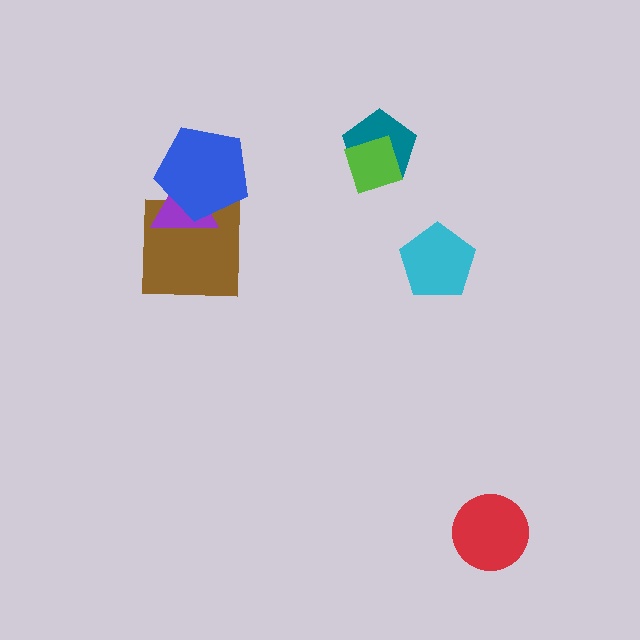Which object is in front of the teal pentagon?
The lime diamond is in front of the teal pentagon.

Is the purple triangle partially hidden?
Yes, it is partially covered by another shape.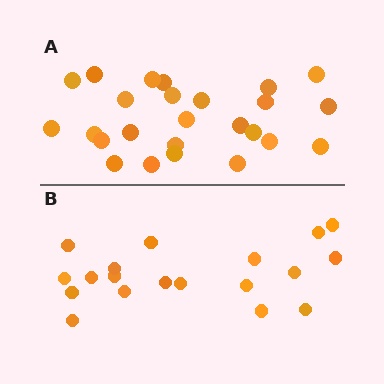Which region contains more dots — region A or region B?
Region A (the top region) has more dots.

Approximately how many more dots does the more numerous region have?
Region A has about 6 more dots than region B.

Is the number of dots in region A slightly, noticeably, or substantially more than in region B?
Region A has noticeably more, but not dramatically so. The ratio is roughly 1.3 to 1.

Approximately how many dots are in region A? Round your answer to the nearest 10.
About 20 dots. (The exact count is 25, which rounds to 20.)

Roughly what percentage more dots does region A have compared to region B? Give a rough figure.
About 30% more.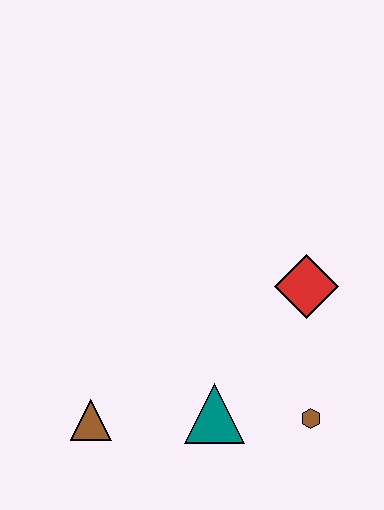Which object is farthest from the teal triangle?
The red diamond is farthest from the teal triangle.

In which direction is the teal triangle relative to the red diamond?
The teal triangle is below the red diamond.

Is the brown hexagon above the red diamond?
No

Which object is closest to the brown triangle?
The teal triangle is closest to the brown triangle.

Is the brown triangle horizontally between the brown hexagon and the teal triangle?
No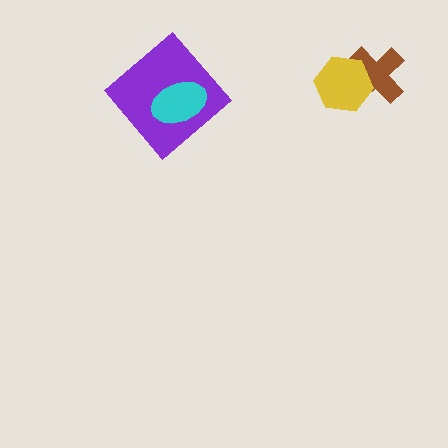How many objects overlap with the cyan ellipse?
1 object overlaps with the cyan ellipse.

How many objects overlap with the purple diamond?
1 object overlaps with the purple diamond.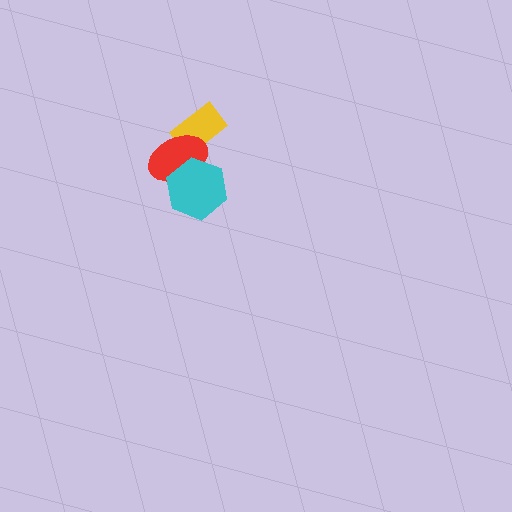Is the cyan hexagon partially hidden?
No, no other shape covers it.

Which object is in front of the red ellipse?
The cyan hexagon is in front of the red ellipse.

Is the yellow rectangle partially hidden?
Yes, it is partially covered by another shape.